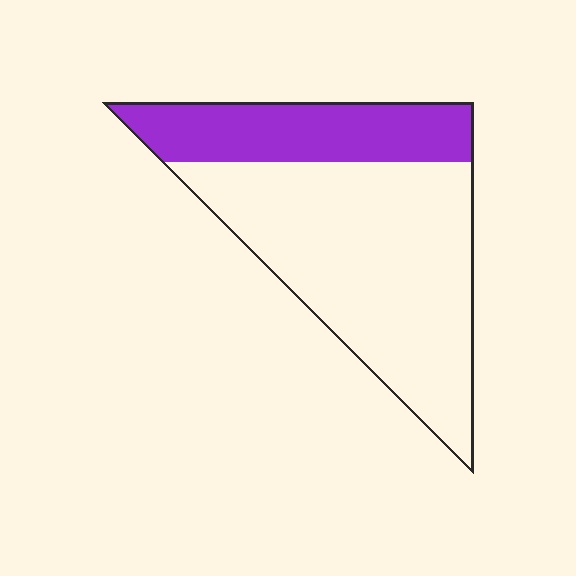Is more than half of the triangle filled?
No.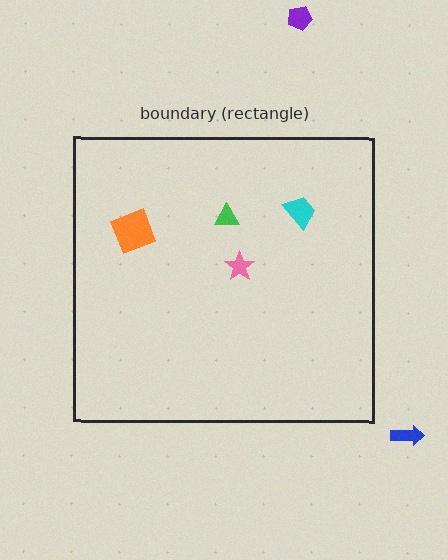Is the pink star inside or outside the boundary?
Inside.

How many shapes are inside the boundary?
4 inside, 2 outside.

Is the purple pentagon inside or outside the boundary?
Outside.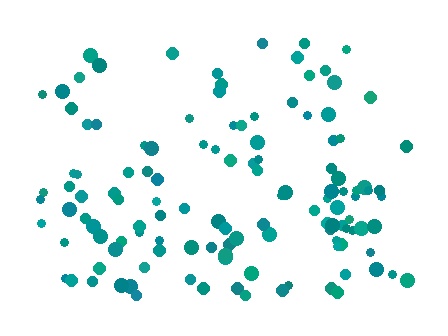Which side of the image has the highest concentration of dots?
The bottom.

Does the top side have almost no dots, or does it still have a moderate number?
Still a moderate number, just noticeably fewer than the bottom.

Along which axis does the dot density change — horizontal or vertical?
Vertical.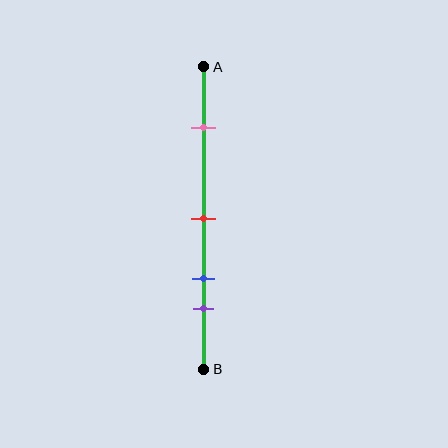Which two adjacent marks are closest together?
The blue and purple marks are the closest adjacent pair.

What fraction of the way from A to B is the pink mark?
The pink mark is approximately 20% (0.2) of the way from A to B.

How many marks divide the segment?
There are 4 marks dividing the segment.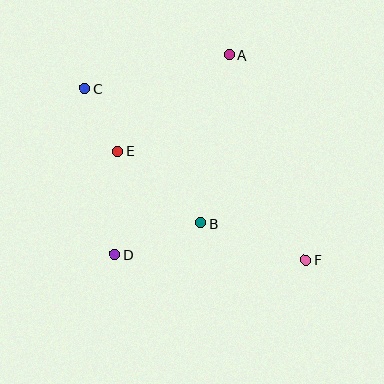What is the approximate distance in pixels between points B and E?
The distance between B and E is approximately 110 pixels.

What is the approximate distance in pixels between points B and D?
The distance between B and D is approximately 92 pixels.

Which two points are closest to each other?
Points C and E are closest to each other.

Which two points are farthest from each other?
Points C and F are farthest from each other.